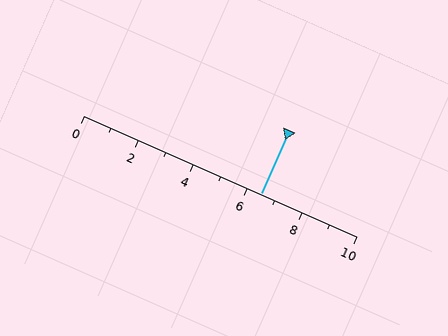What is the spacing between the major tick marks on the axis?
The major ticks are spaced 2 apart.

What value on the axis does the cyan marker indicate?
The marker indicates approximately 6.5.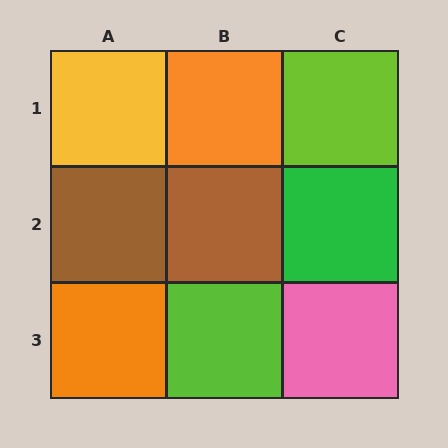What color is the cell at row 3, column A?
Orange.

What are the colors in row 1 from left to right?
Yellow, orange, lime.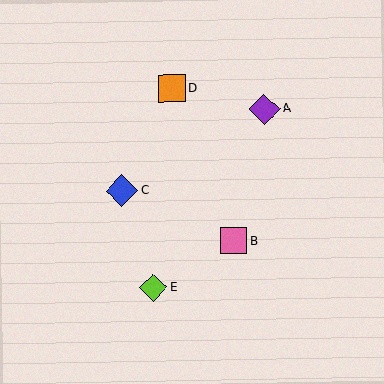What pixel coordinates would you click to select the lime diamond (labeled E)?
Click at (153, 288) to select the lime diamond E.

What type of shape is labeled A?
Shape A is a purple diamond.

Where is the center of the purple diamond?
The center of the purple diamond is at (264, 109).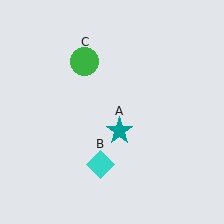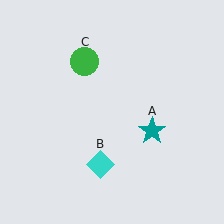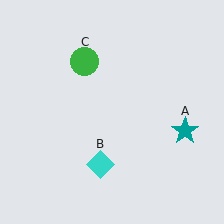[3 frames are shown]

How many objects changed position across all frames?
1 object changed position: teal star (object A).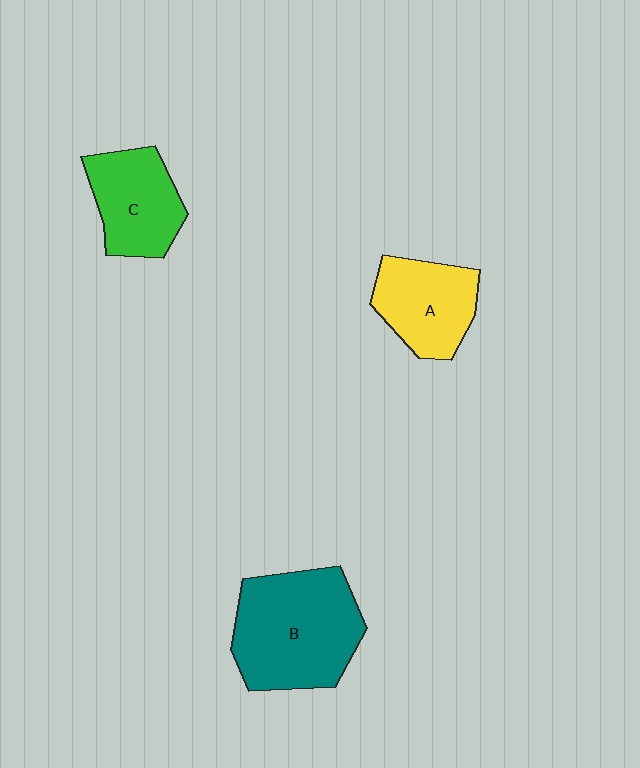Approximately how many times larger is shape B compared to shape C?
Approximately 1.6 times.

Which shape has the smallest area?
Shape C (green).